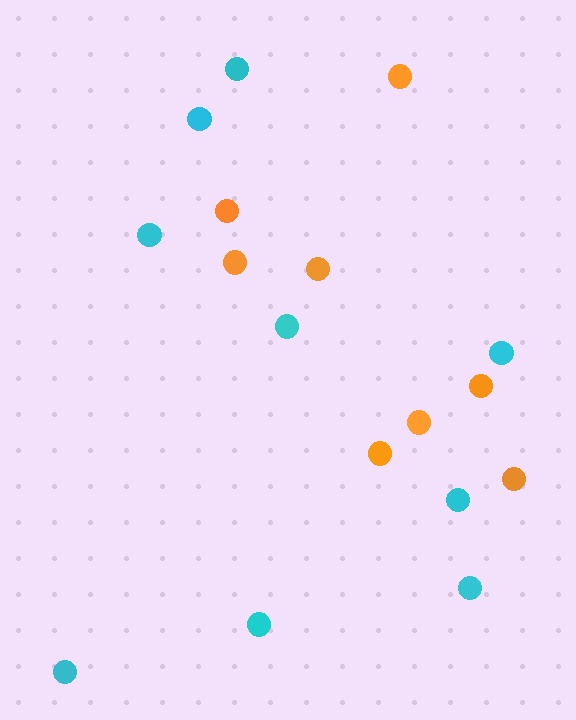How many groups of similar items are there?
There are 2 groups: one group of orange circles (8) and one group of cyan circles (9).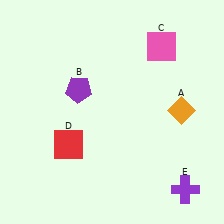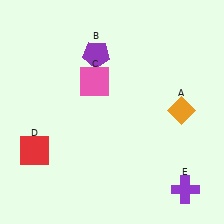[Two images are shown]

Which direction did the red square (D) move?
The red square (D) moved left.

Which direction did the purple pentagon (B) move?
The purple pentagon (B) moved up.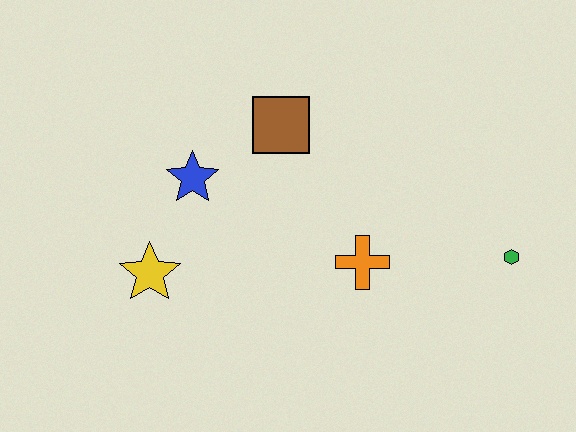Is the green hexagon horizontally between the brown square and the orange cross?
No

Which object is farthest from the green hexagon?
The yellow star is farthest from the green hexagon.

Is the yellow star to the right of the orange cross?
No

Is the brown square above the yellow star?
Yes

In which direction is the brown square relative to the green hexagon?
The brown square is to the left of the green hexagon.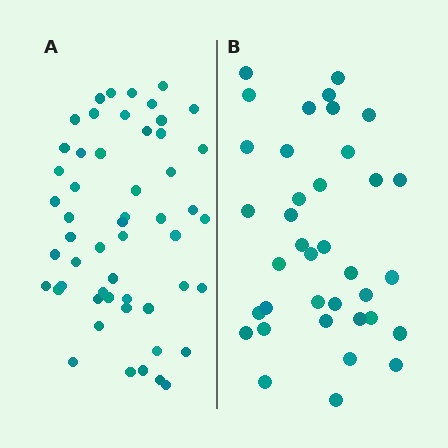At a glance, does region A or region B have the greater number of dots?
Region A (the left region) has more dots.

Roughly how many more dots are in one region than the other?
Region A has approximately 15 more dots than region B.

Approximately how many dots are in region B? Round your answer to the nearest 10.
About 40 dots. (The exact count is 37, which rounds to 40.)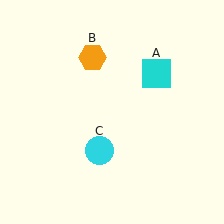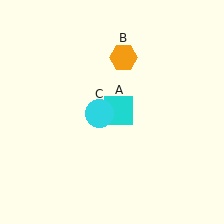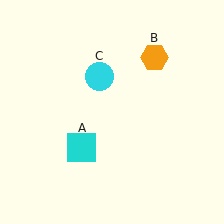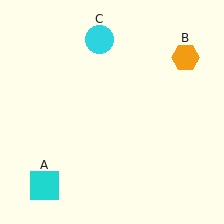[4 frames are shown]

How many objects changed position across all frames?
3 objects changed position: cyan square (object A), orange hexagon (object B), cyan circle (object C).